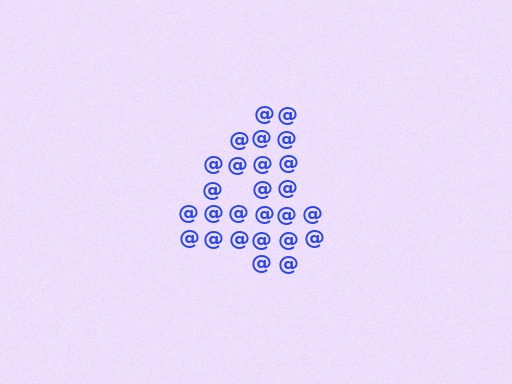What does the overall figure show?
The overall figure shows the digit 4.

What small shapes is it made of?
It is made of small at signs.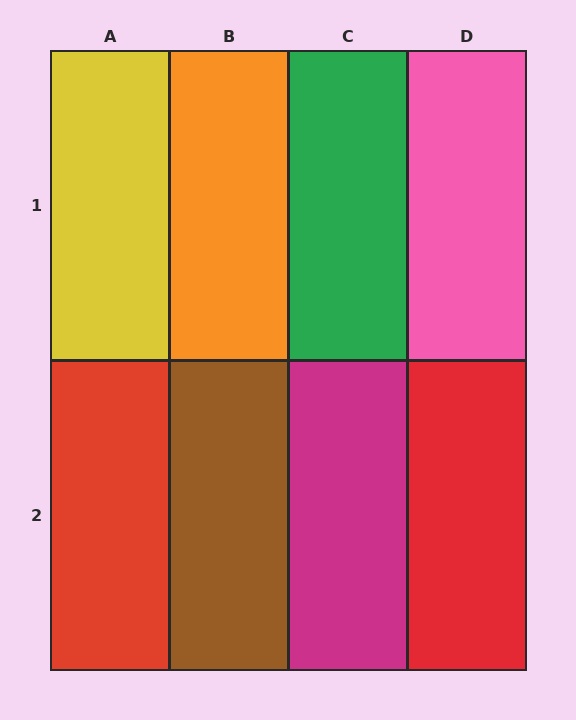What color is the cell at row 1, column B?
Orange.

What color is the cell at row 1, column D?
Pink.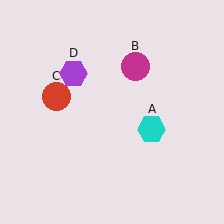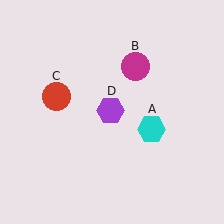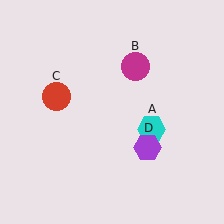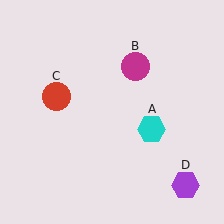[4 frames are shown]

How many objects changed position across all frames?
1 object changed position: purple hexagon (object D).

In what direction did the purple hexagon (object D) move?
The purple hexagon (object D) moved down and to the right.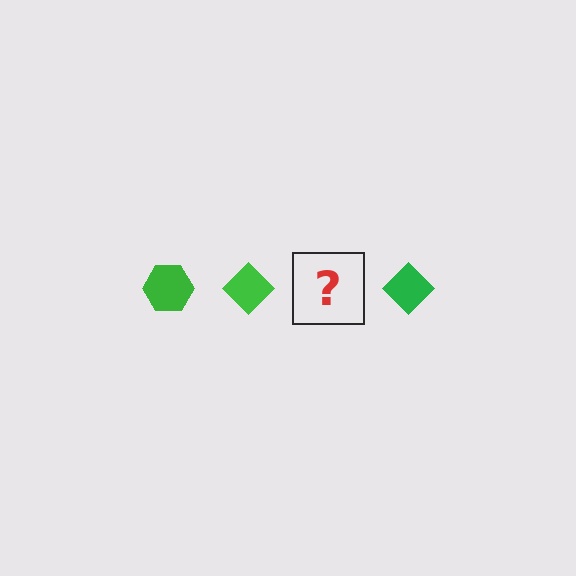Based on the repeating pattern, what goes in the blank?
The blank should be a green hexagon.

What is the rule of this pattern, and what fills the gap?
The rule is that the pattern cycles through hexagon, diamond shapes in green. The gap should be filled with a green hexagon.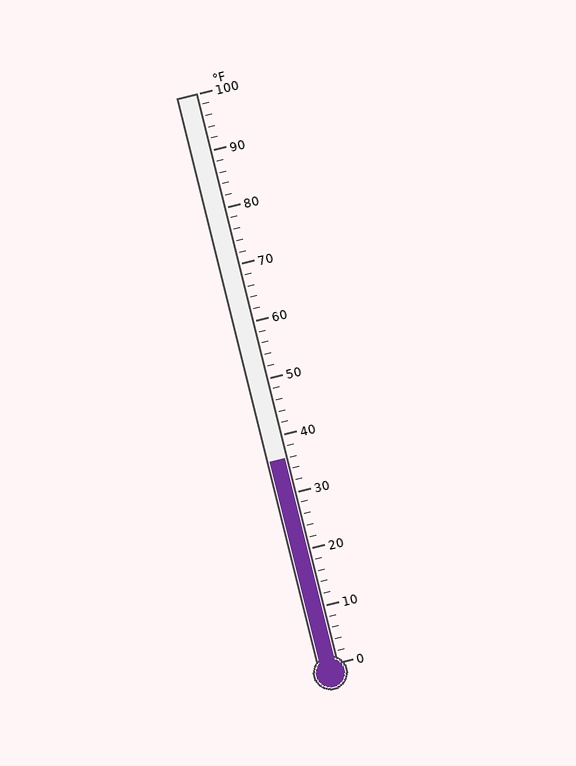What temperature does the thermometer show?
The thermometer shows approximately 36°F.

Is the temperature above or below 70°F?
The temperature is below 70°F.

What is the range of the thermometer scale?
The thermometer scale ranges from 0°F to 100°F.